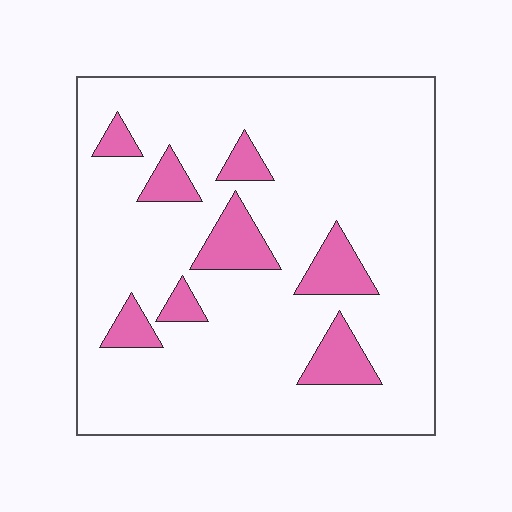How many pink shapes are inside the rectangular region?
8.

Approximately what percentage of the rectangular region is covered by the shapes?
Approximately 15%.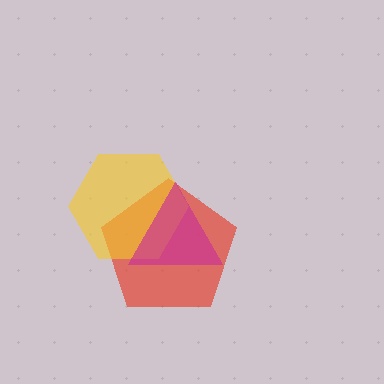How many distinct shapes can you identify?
There are 3 distinct shapes: a red pentagon, a yellow hexagon, a magenta triangle.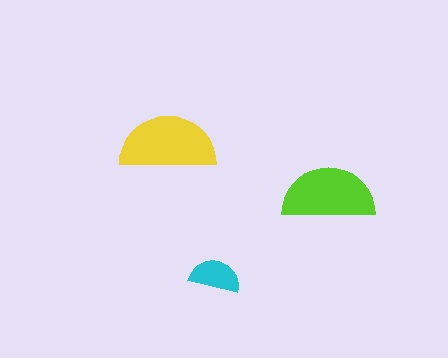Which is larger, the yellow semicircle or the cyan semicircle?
The yellow one.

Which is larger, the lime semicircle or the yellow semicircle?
The yellow one.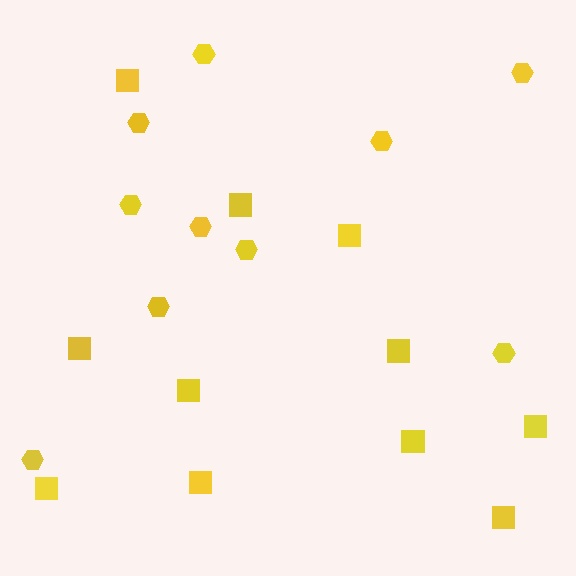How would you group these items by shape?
There are 2 groups: one group of hexagons (10) and one group of squares (11).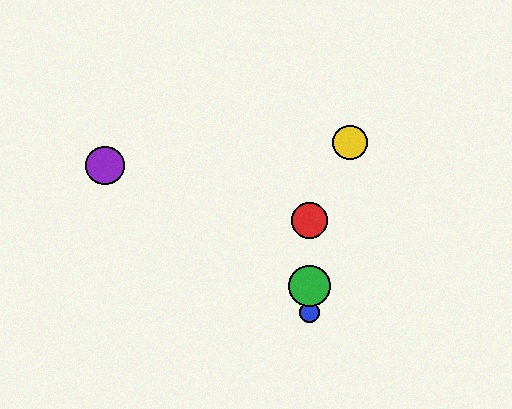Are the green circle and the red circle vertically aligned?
Yes, both are at x≈310.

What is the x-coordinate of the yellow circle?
The yellow circle is at x≈350.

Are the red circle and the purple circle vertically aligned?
No, the red circle is at x≈310 and the purple circle is at x≈105.